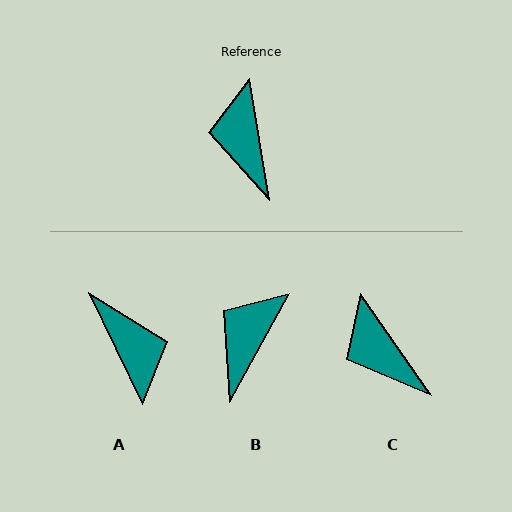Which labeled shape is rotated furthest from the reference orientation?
A, about 164 degrees away.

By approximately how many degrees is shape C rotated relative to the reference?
Approximately 25 degrees counter-clockwise.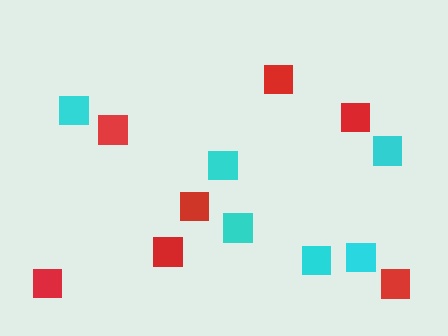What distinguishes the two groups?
There are 2 groups: one group of cyan squares (6) and one group of red squares (7).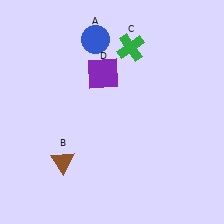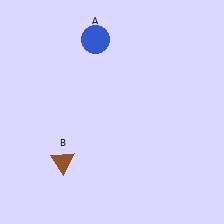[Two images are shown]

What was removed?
The green cross (C), the purple square (D) were removed in Image 2.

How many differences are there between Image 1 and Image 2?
There are 2 differences between the two images.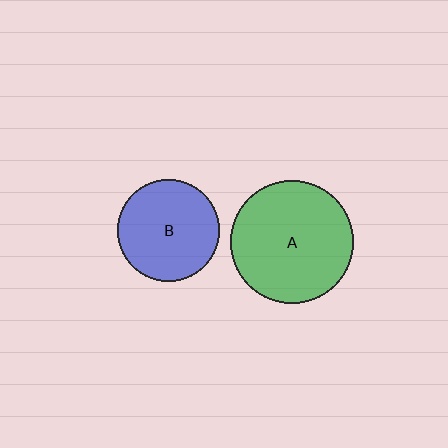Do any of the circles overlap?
No, none of the circles overlap.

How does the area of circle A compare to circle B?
Approximately 1.5 times.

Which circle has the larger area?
Circle A (green).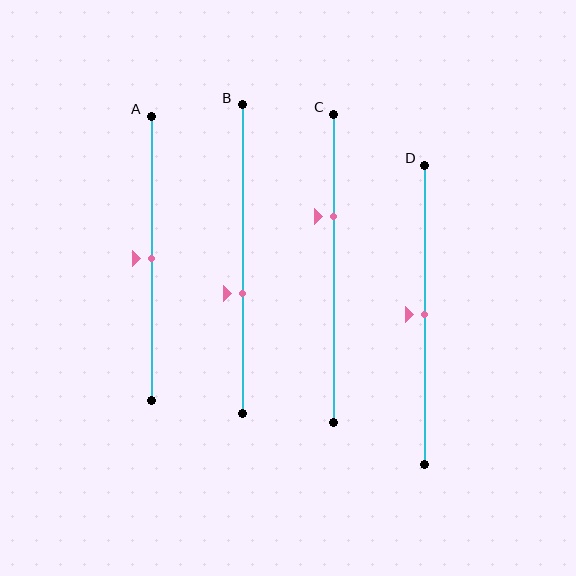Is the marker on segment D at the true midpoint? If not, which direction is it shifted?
Yes, the marker on segment D is at the true midpoint.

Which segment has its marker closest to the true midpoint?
Segment A has its marker closest to the true midpoint.